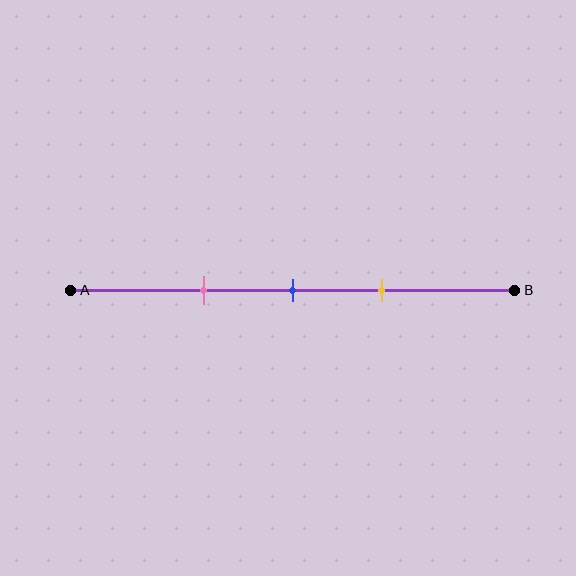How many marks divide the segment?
There are 3 marks dividing the segment.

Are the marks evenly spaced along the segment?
Yes, the marks are approximately evenly spaced.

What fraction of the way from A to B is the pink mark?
The pink mark is approximately 30% (0.3) of the way from A to B.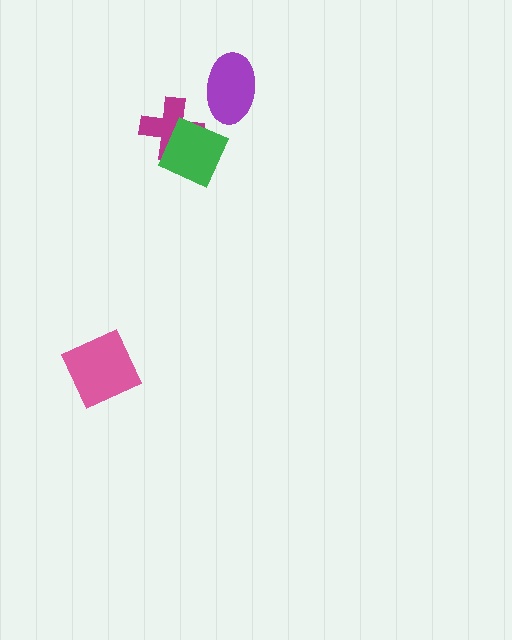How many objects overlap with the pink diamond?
0 objects overlap with the pink diamond.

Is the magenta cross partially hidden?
Yes, it is partially covered by another shape.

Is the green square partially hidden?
No, no other shape covers it.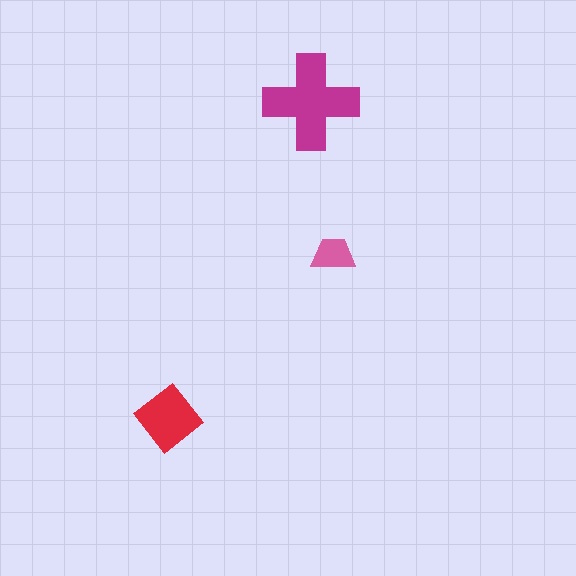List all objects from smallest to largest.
The pink trapezoid, the red diamond, the magenta cross.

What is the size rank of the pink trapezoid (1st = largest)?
3rd.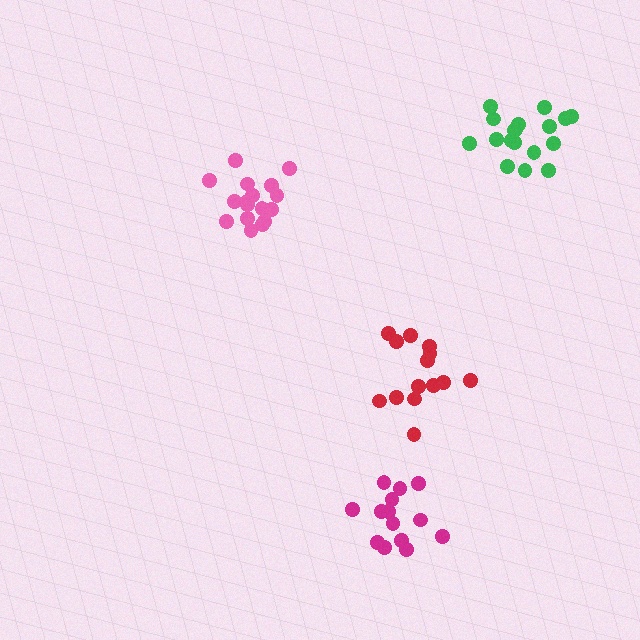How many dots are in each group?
Group 1: 14 dots, Group 2: 14 dots, Group 3: 17 dots, Group 4: 18 dots (63 total).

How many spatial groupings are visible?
There are 4 spatial groupings.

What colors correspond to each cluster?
The clusters are colored: magenta, red, pink, green.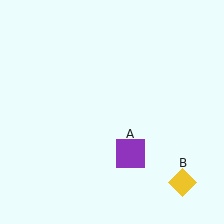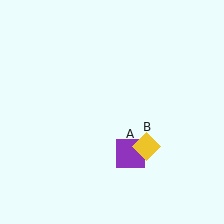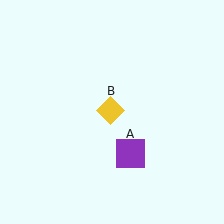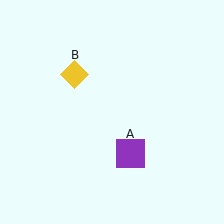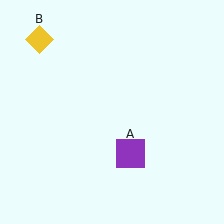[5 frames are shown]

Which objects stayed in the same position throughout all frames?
Purple square (object A) remained stationary.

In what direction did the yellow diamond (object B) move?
The yellow diamond (object B) moved up and to the left.